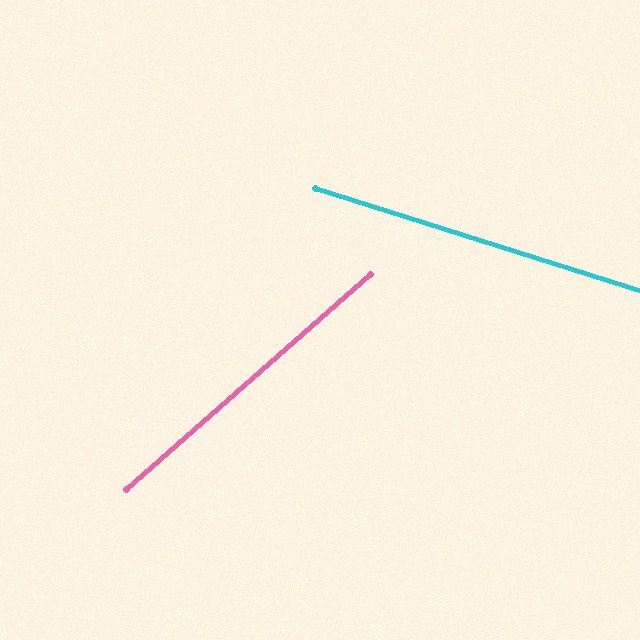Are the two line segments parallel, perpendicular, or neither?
Neither parallel nor perpendicular — they differ by about 59°.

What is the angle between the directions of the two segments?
Approximately 59 degrees.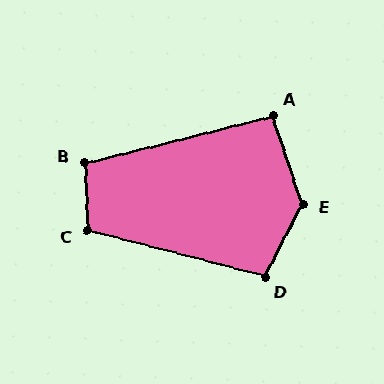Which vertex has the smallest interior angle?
A, at approximately 94 degrees.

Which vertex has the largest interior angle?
E, at approximately 134 degrees.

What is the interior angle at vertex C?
Approximately 107 degrees (obtuse).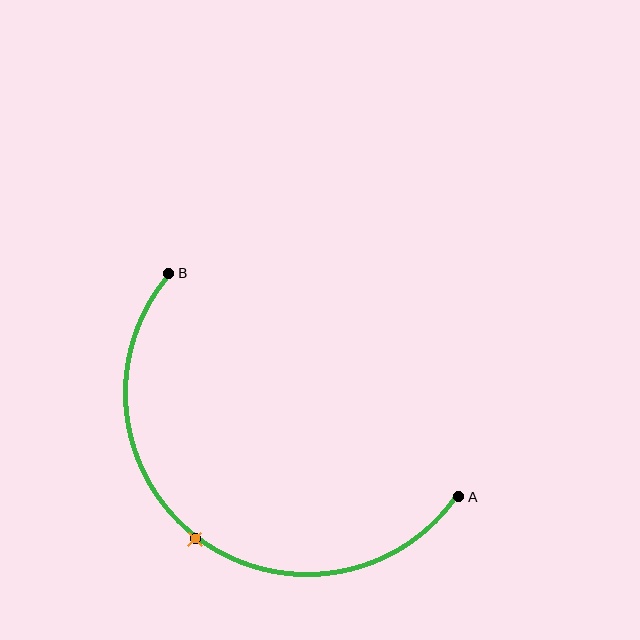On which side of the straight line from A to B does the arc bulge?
The arc bulges below and to the left of the straight line connecting A and B.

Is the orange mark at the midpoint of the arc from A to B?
Yes. The orange mark lies on the arc at equal arc-length from both A and B — it is the arc midpoint.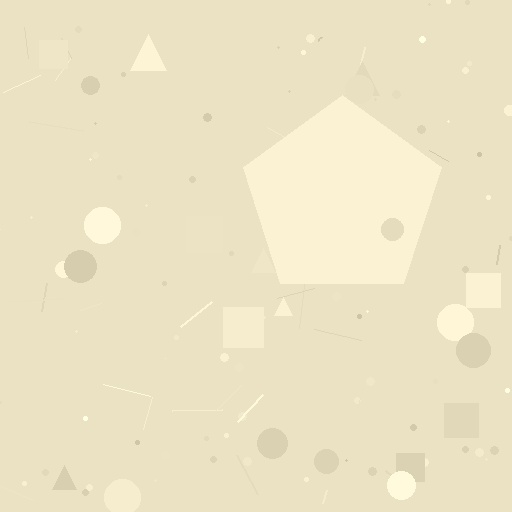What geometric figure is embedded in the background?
A pentagon is embedded in the background.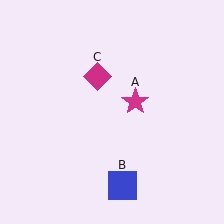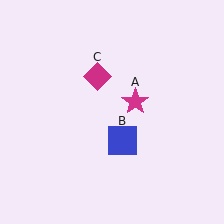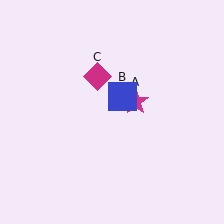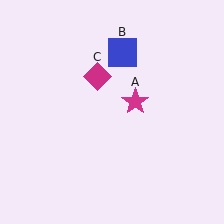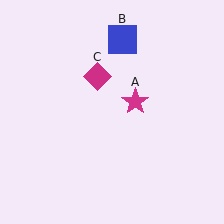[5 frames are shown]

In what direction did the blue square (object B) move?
The blue square (object B) moved up.